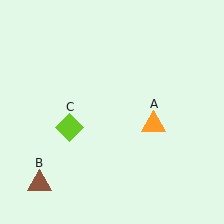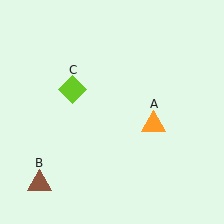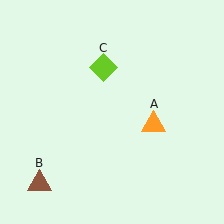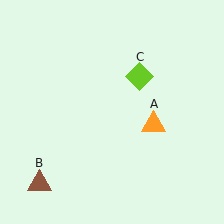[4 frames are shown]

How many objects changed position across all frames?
1 object changed position: lime diamond (object C).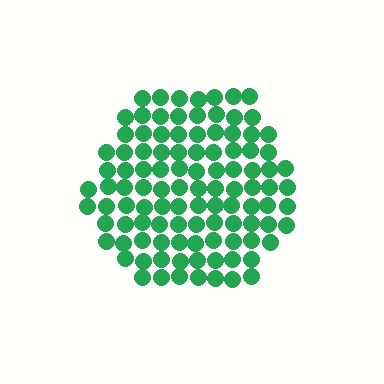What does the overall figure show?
The overall figure shows a hexagon.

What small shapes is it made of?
It is made of small circles.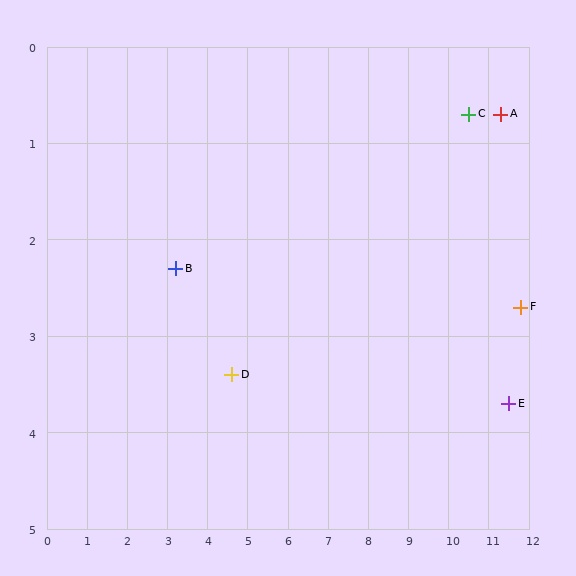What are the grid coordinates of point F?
Point F is at approximately (11.8, 2.7).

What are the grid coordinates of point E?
Point E is at approximately (11.5, 3.7).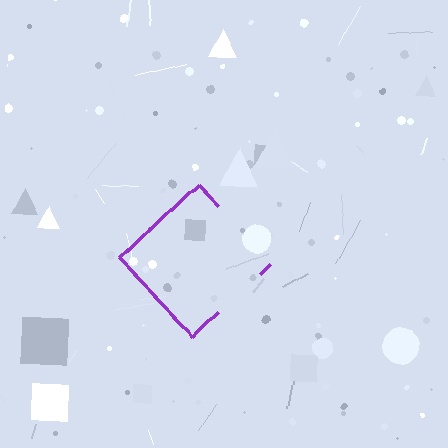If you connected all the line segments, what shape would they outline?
They would outline a diamond.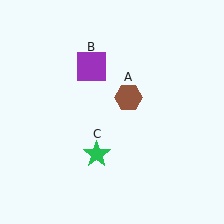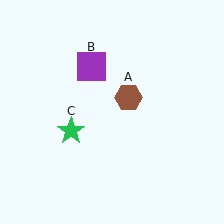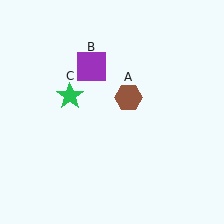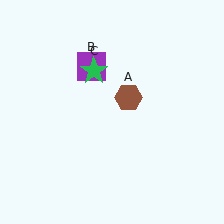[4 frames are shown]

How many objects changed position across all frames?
1 object changed position: green star (object C).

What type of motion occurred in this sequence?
The green star (object C) rotated clockwise around the center of the scene.